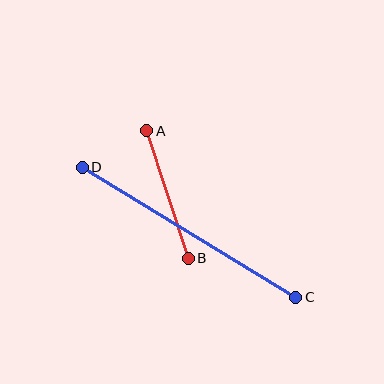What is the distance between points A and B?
The distance is approximately 134 pixels.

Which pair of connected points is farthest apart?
Points C and D are farthest apart.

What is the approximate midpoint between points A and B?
The midpoint is at approximately (168, 195) pixels.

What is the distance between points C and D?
The distance is approximately 250 pixels.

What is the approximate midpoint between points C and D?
The midpoint is at approximately (189, 232) pixels.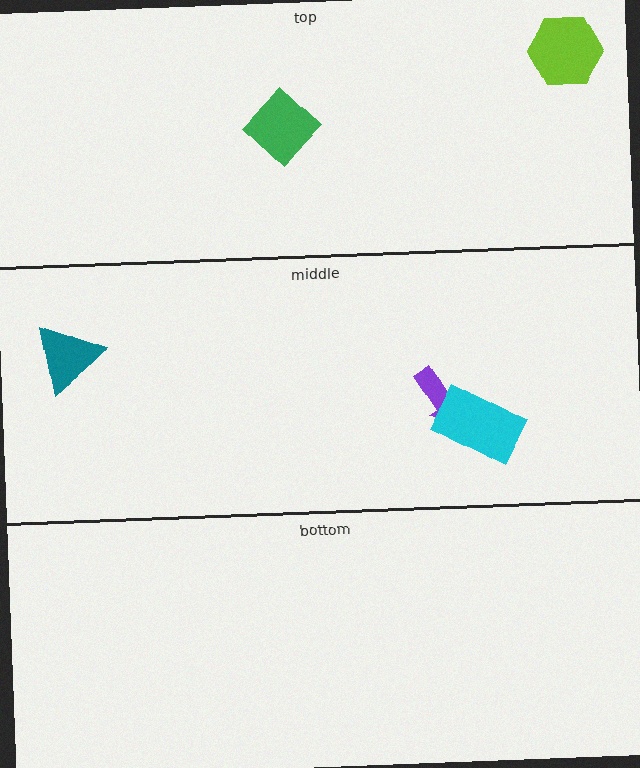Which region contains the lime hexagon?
The top region.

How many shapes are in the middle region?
3.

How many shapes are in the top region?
2.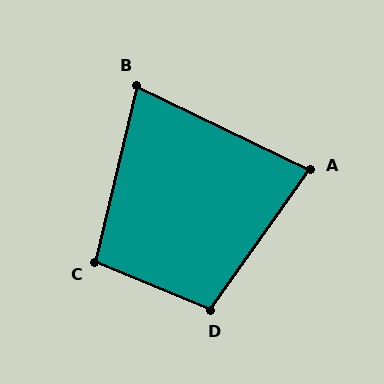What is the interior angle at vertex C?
Approximately 99 degrees (obtuse).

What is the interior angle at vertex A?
Approximately 81 degrees (acute).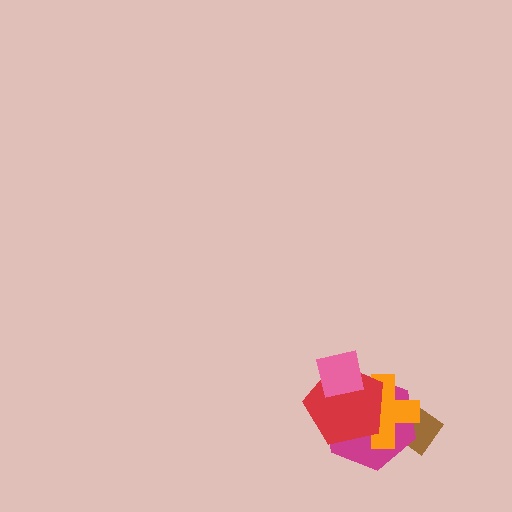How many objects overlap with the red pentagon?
3 objects overlap with the red pentagon.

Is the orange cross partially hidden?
Yes, it is partially covered by another shape.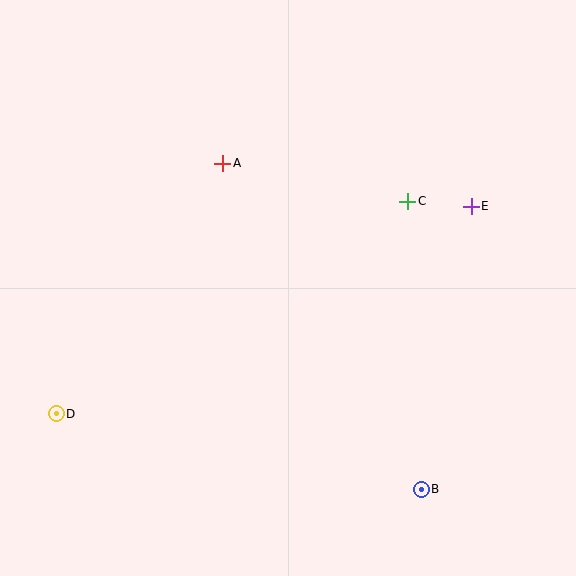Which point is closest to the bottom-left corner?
Point D is closest to the bottom-left corner.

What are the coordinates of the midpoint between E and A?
The midpoint between E and A is at (347, 185).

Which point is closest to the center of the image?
Point A at (223, 163) is closest to the center.